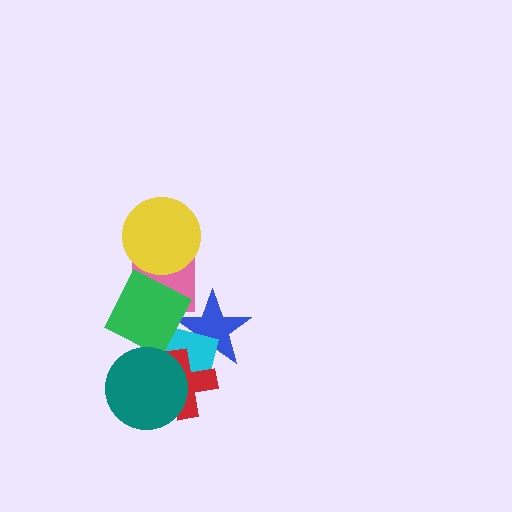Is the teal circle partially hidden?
No, no other shape covers it.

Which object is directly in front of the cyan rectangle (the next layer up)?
The red cross is directly in front of the cyan rectangle.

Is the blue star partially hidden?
Yes, it is partially covered by another shape.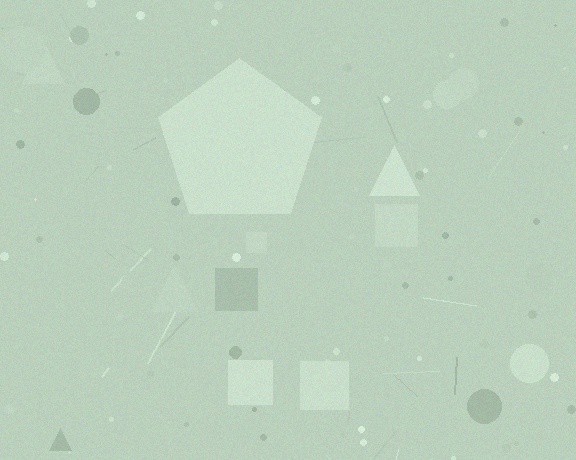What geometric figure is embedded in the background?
A pentagon is embedded in the background.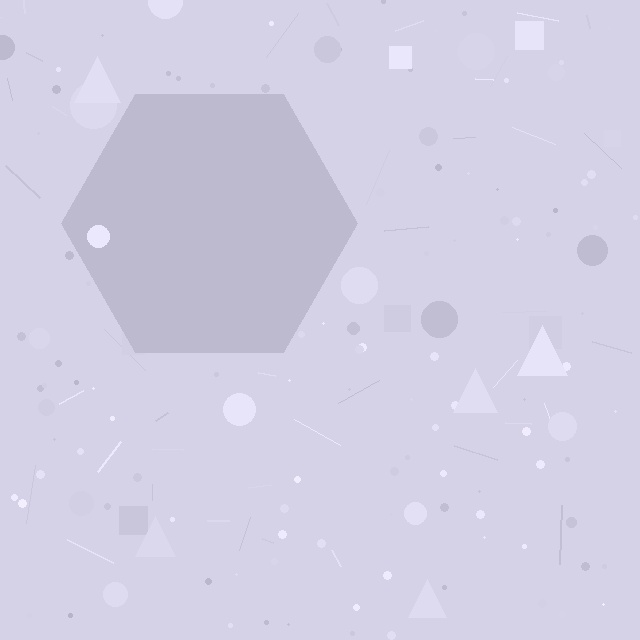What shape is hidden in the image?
A hexagon is hidden in the image.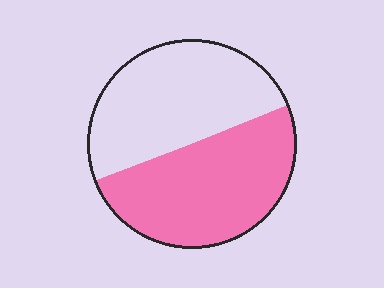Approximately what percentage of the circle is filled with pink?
Approximately 50%.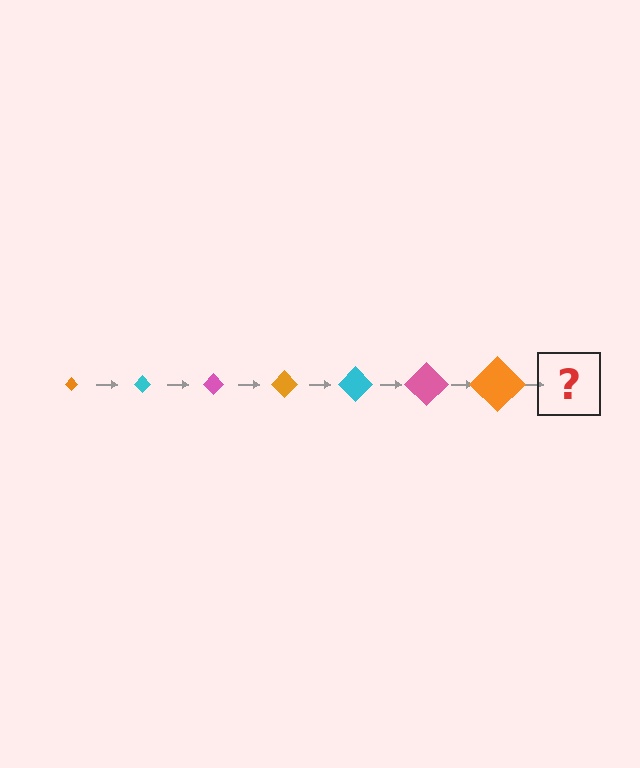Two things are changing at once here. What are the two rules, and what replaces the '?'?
The two rules are that the diamond grows larger each step and the color cycles through orange, cyan, and pink. The '?' should be a cyan diamond, larger than the previous one.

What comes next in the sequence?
The next element should be a cyan diamond, larger than the previous one.